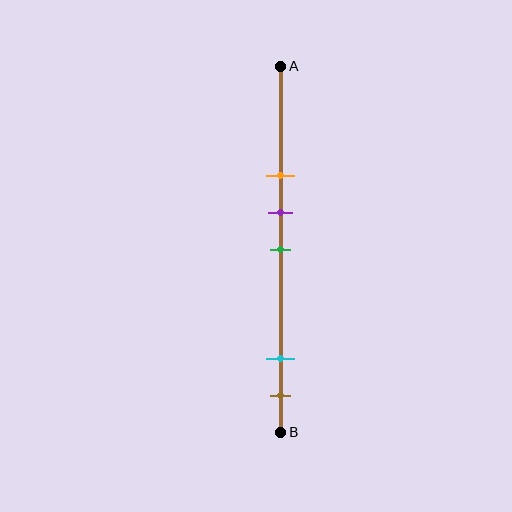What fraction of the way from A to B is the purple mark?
The purple mark is approximately 40% (0.4) of the way from A to B.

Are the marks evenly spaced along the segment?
No, the marks are not evenly spaced.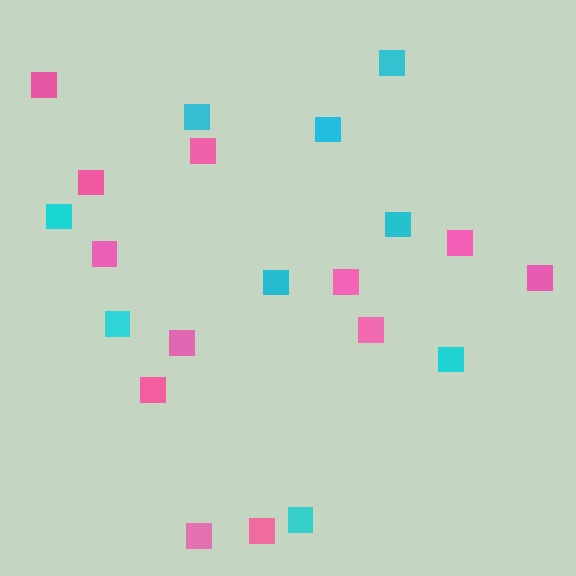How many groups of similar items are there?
There are 2 groups: one group of cyan squares (9) and one group of pink squares (12).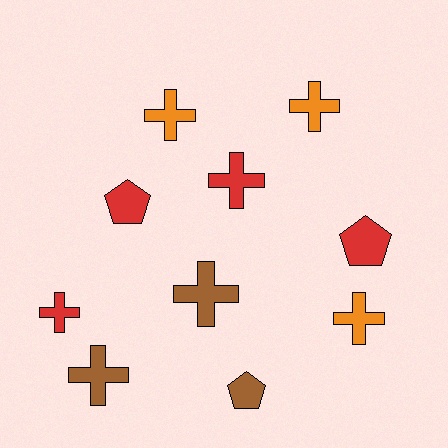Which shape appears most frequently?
Cross, with 7 objects.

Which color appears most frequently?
Red, with 4 objects.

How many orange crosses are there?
There are 3 orange crosses.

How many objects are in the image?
There are 10 objects.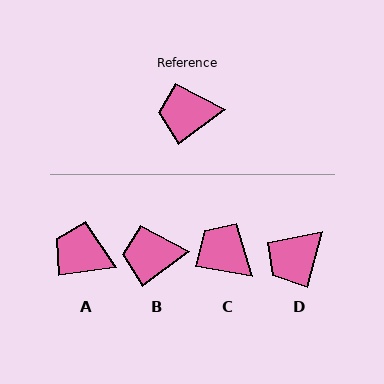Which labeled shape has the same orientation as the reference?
B.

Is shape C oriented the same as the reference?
No, it is off by about 46 degrees.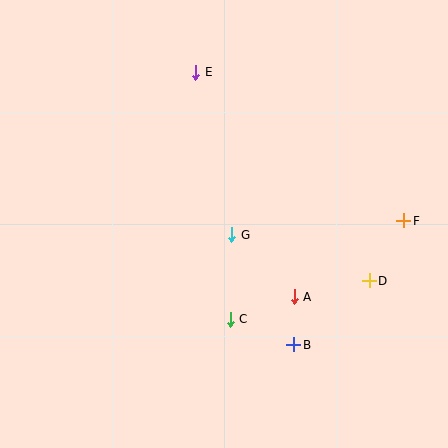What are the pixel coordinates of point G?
Point G is at (232, 235).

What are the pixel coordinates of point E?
Point E is at (196, 72).